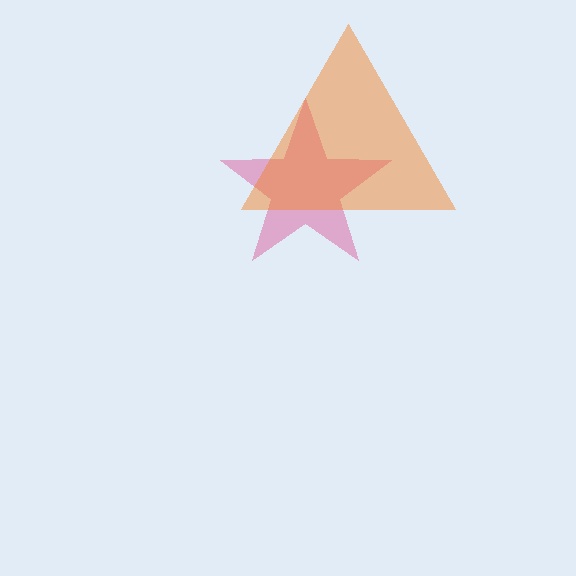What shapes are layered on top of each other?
The layered shapes are: a magenta star, an orange triangle.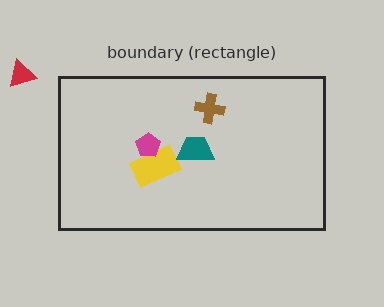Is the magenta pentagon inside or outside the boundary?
Inside.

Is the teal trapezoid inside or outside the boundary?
Inside.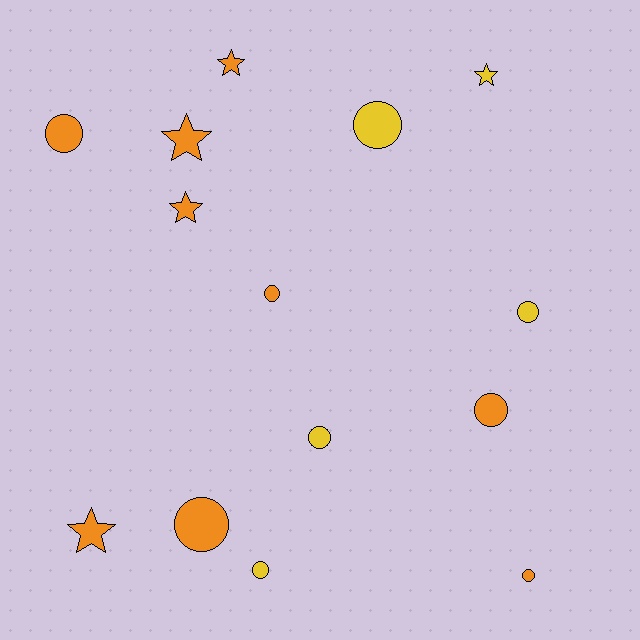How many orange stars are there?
There are 4 orange stars.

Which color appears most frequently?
Orange, with 9 objects.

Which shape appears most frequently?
Circle, with 9 objects.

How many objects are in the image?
There are 14 objects.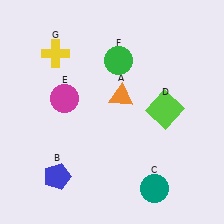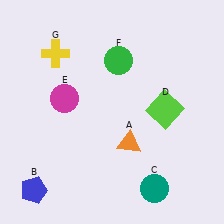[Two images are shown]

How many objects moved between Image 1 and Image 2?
2 objects moved between the two images.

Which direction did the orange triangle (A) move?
The orange triangle (A) moved down.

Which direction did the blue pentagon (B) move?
The blue pentagon (B) moved left.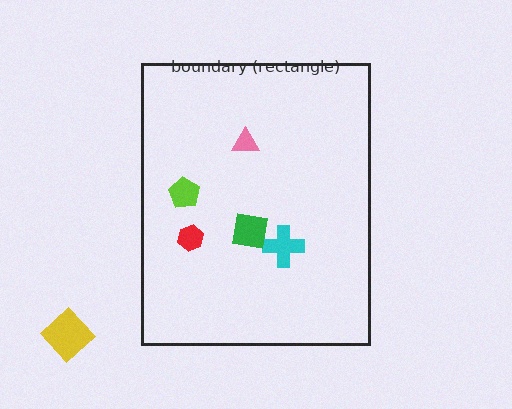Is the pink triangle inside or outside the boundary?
Inside.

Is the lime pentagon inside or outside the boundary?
Inside.